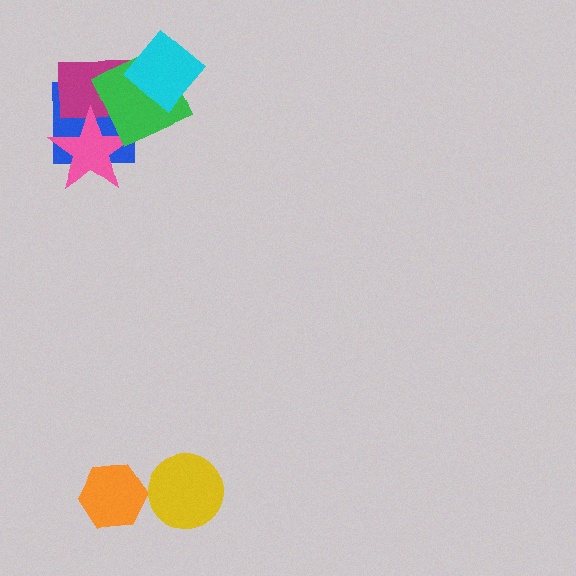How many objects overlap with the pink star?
3 objects overlap with the pink star.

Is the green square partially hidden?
Yes, it is partially covered by another shape.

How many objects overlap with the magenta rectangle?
4 objects overlap with the magenta rectangle.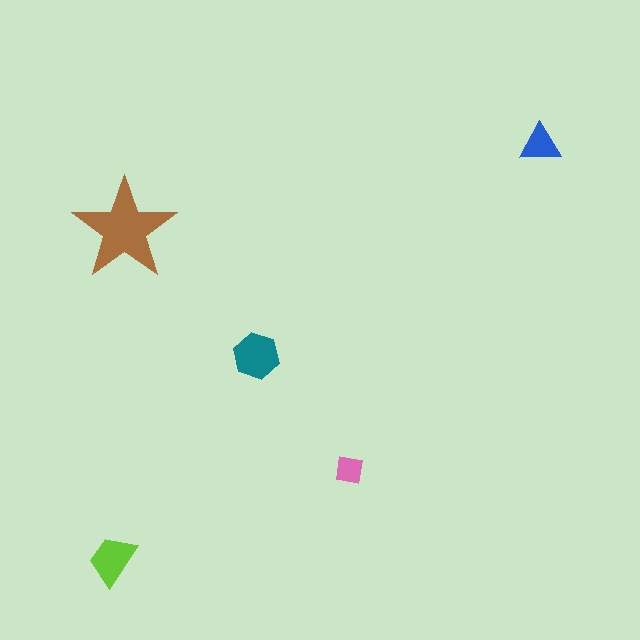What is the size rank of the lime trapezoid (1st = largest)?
3rd.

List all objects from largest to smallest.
The brown star, the teal hexagon, the lime trapezoid, the blue triangle, the pink square.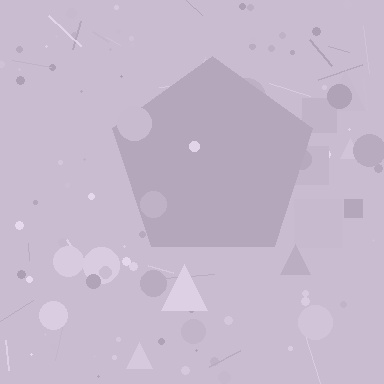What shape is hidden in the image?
A pentagon is hidden in the image.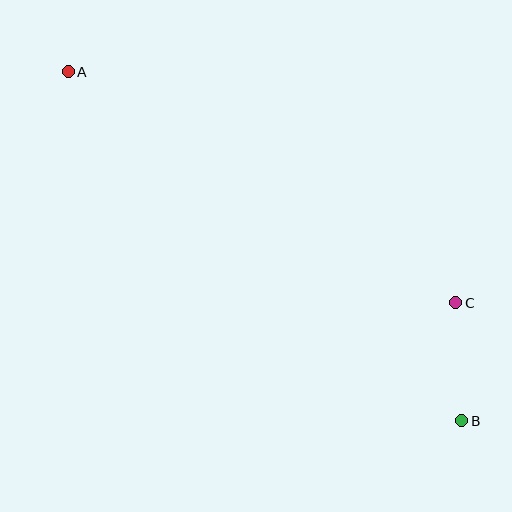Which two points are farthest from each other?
Points A and B are farthest from each other.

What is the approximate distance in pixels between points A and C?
The distance between A and C is approximately 451 pixels.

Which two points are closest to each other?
Points B and C are closest to each other.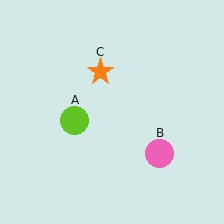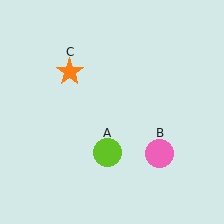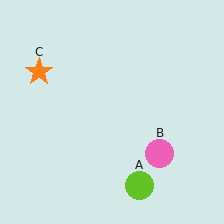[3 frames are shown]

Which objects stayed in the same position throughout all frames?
Pink circle (object B) remained stationary.